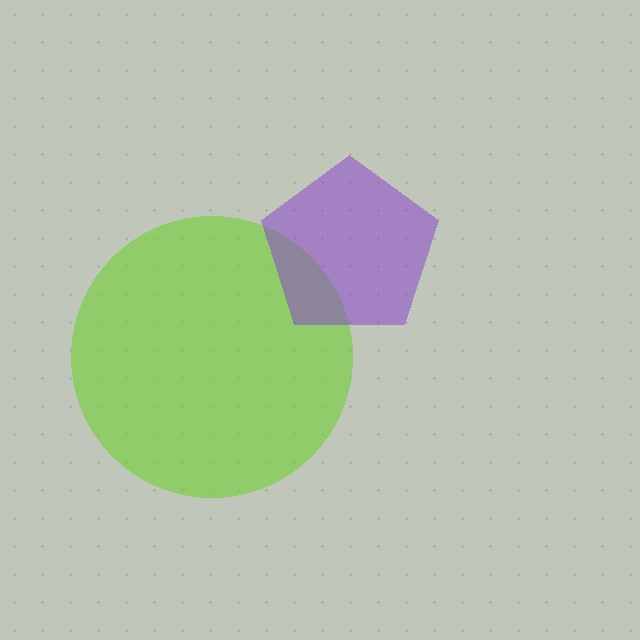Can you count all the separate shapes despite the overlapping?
Yes, there are 2 separate shapes.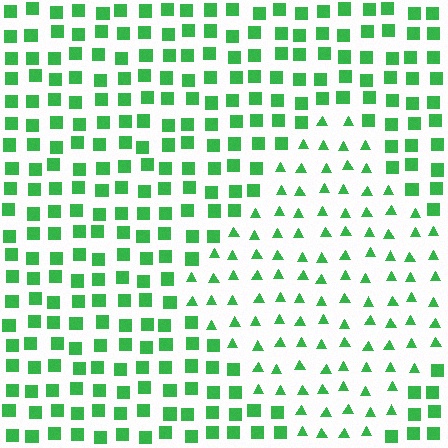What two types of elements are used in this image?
The image uses triangles inside the diamond region and squares outside it.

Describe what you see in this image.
The image is filled with small green elements arranged in a uniform grid. A diamond-shaped region contains triangles, while the surrounding area contains squares. The boundary is defined purely by the change in element shape.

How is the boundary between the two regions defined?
The boundary is defined by a change in element shape: triangles inside vs. squares outside. All elements share the same color and spacing.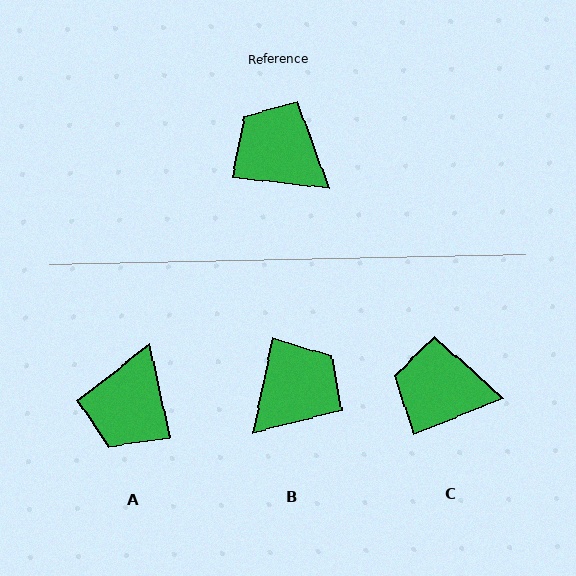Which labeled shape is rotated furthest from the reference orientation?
A, about 109 degrees away.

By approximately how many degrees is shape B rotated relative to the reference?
Approximately 95 degrees clockwise.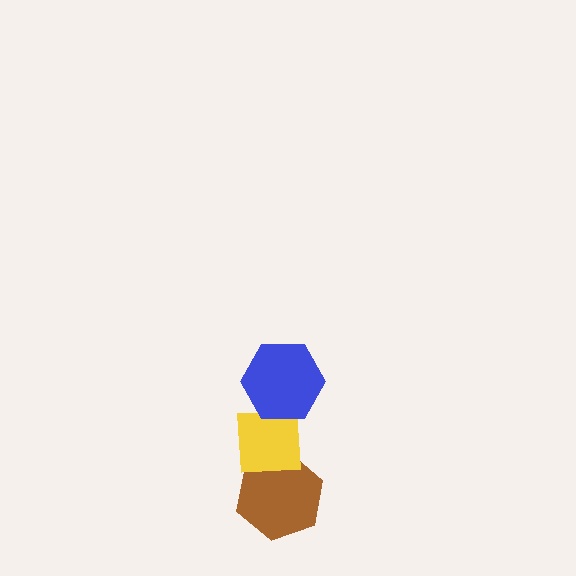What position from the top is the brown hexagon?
The brown hexagon is 3rd from the top.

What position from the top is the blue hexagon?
The blue hexagon is 1st from the top.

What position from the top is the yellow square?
The yellow square is 2nd from the top.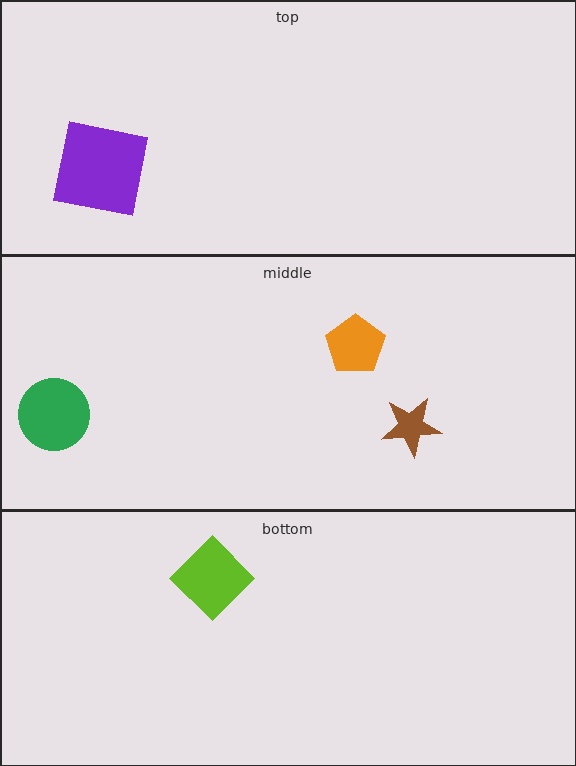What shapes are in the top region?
The purple square.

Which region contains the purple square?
The top region.